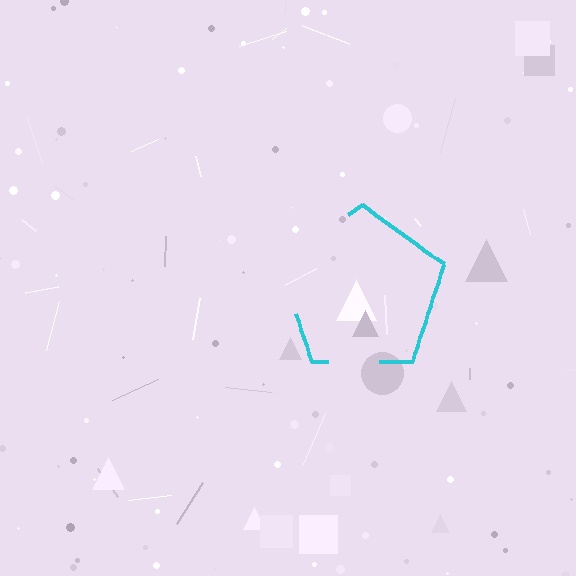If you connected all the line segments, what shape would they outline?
They would outline a pentagon.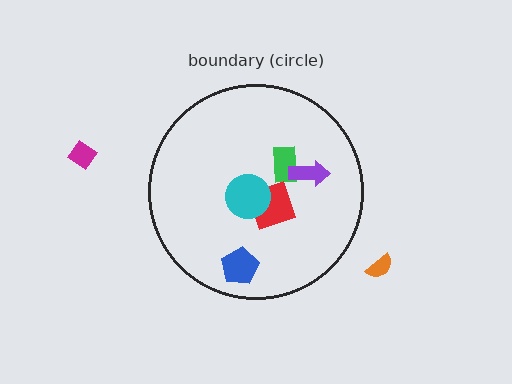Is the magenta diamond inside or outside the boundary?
Outside.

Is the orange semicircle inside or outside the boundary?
Outside.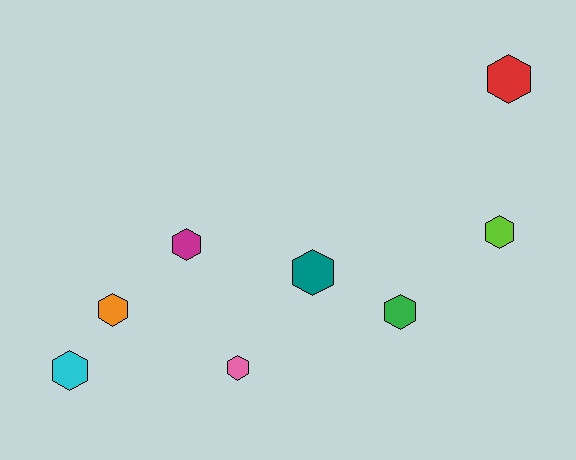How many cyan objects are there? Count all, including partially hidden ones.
There is 1 cyan object.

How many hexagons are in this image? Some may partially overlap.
There are 8 hexagons.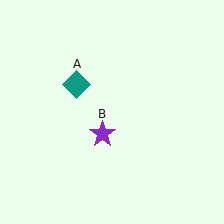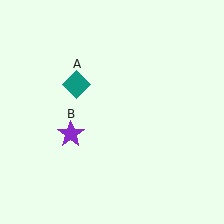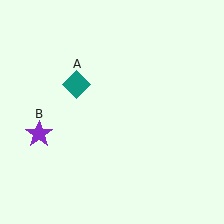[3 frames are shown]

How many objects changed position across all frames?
1 object changed position: purple star (object B).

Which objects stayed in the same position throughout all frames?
Teal diamond (object A) remained stationary.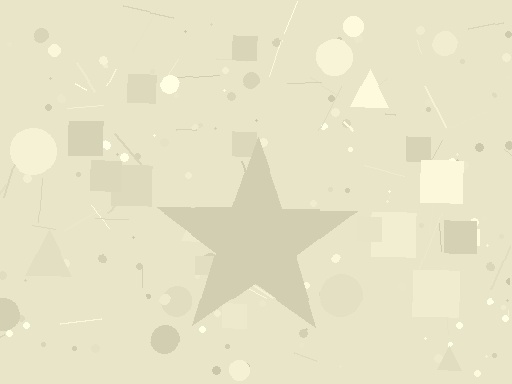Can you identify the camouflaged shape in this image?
The camouflaged shape is a star.